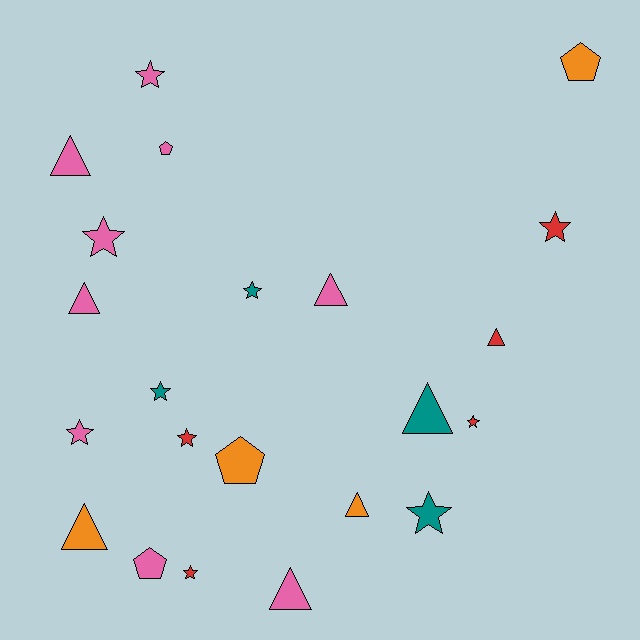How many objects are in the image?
There are 22 objects.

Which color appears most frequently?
Pink, with 9 objects.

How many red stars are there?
There are 4 red stars.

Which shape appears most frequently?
Star, with 10 objects.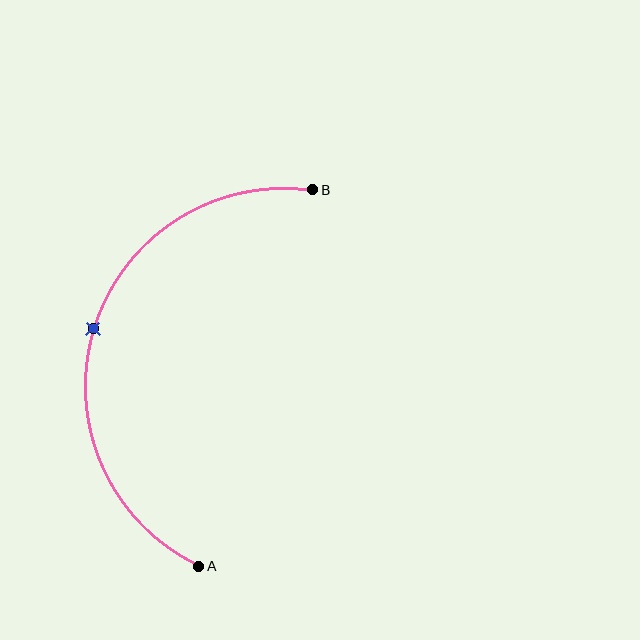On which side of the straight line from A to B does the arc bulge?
The arc bulges to the left of the straight line connecting A and B.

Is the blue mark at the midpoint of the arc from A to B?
Yes. The blue mark lies on the arc at equal arc-length from both A and B — it is the arc midpoint.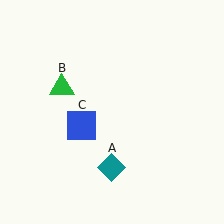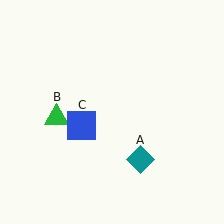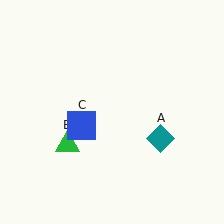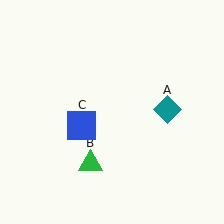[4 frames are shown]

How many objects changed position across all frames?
2 objects changed position: teal diamond (object A), green triangle (object B).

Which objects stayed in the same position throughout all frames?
Blue square (object C) remained stationary.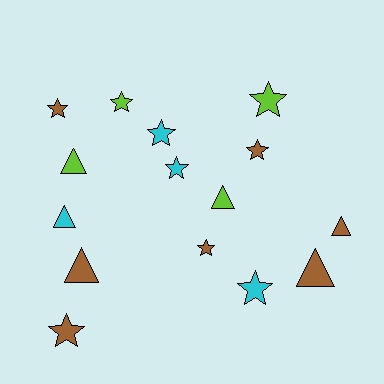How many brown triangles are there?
There are 3 brown triangles.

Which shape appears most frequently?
Star, with 9 objects.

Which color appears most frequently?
Brown, with 7 objects.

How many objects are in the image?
There are 15 objects.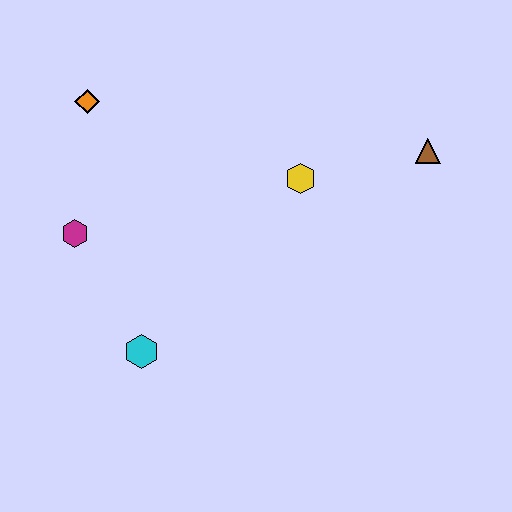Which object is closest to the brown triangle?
The yellow hexagon is closest to the brown triangle.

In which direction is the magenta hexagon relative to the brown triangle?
The magenta hexagon is to the left of the brown triangle.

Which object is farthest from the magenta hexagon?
The brown triangle is farthest from the magenta hexagon.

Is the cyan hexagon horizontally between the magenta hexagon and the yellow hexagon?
Yes